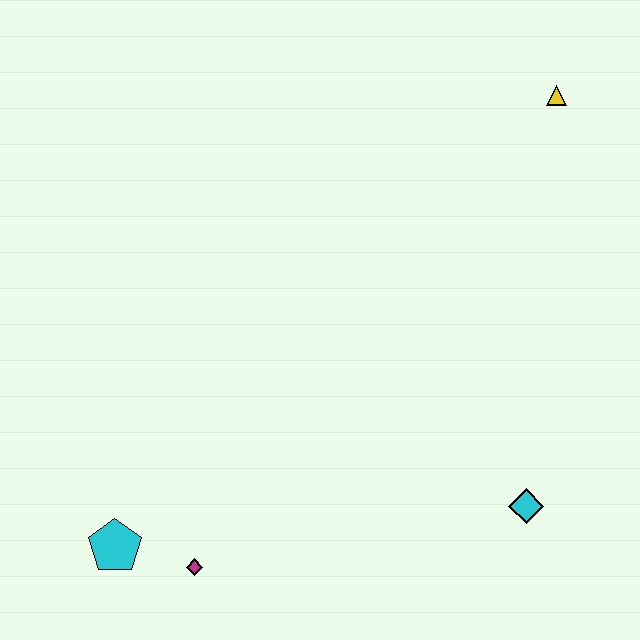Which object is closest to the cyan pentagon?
The magenta diamond is closest to the cyan pentagon.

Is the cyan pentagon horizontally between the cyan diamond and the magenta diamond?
No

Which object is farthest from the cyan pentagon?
The yellow triangle is farthest from the cyan pentagon.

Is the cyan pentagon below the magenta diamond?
No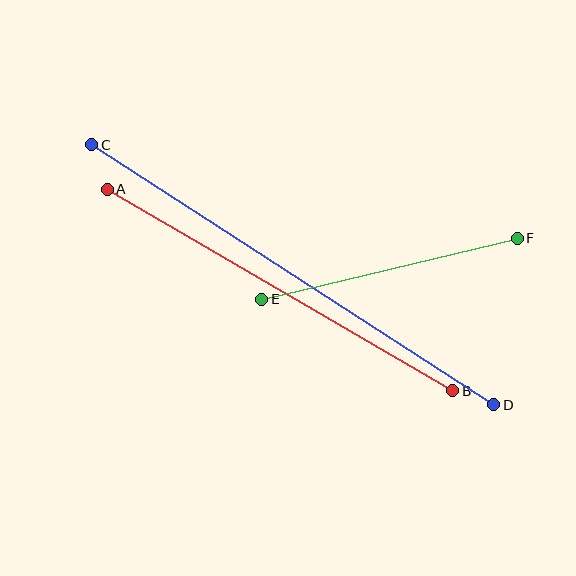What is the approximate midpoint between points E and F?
The midpoint is at approximately (389, 269) pixels.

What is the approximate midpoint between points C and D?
The midpoint is at approximately (293, 275) pixels.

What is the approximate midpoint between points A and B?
The midpoint is at approximately (280, 290) pixels.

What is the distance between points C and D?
The distance is approximately 479 pixels.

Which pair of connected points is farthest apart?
Points C and D are farthest apart.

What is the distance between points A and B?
The distance is approximately 400 pixels.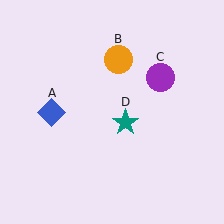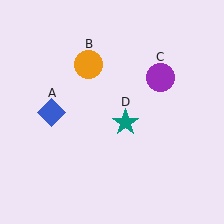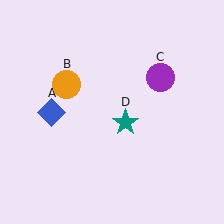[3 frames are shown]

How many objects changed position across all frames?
1 object changed position: orange circle (object B).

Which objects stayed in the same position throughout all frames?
Blue diamond (object A) and purple circle (object C) and teal star (object D) remained stationary.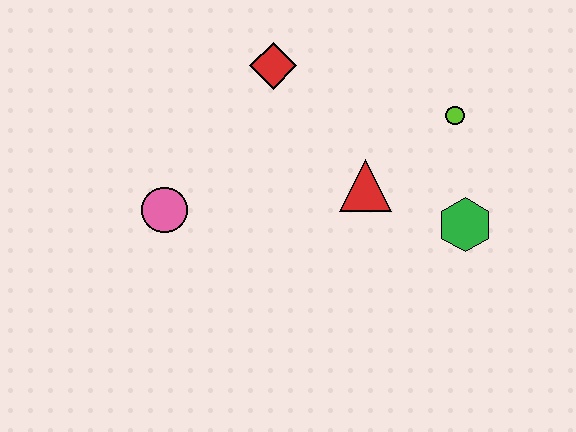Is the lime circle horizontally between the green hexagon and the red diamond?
Yes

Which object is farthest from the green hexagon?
The pink circle is farthest from the green hexagon.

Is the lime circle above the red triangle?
Yes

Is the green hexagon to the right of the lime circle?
Yes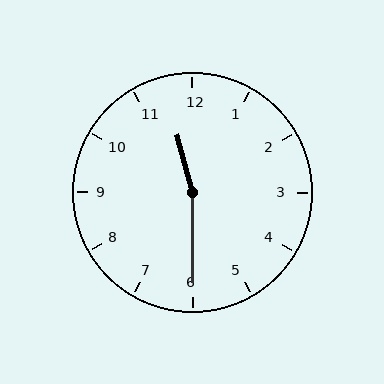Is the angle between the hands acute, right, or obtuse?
It is obtuse.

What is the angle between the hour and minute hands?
Approximately 165 degrees.